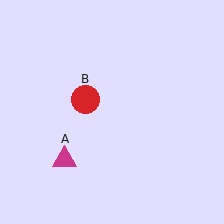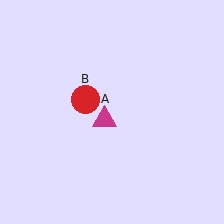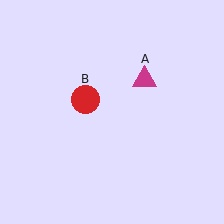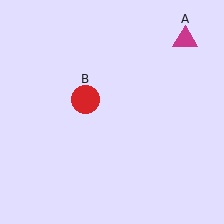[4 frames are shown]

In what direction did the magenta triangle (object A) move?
The magenta triangle (object A) moved up and to the right.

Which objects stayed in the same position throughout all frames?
Red circle (object B) remained stationary.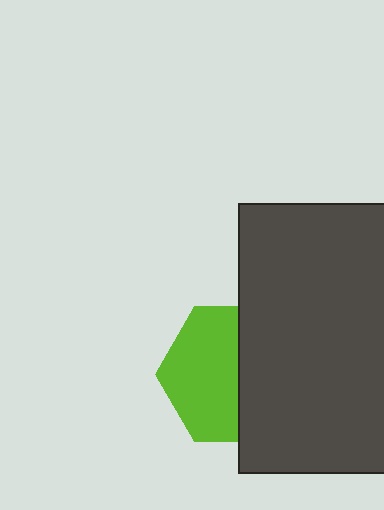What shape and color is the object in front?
The object in front is a dark gray rectangle.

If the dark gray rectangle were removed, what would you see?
You would see the complete lime hexagon.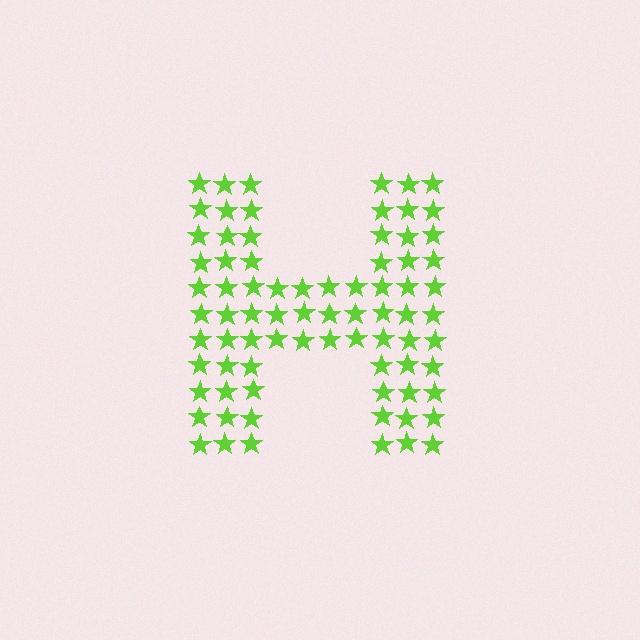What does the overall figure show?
The overall figure shows the letter H.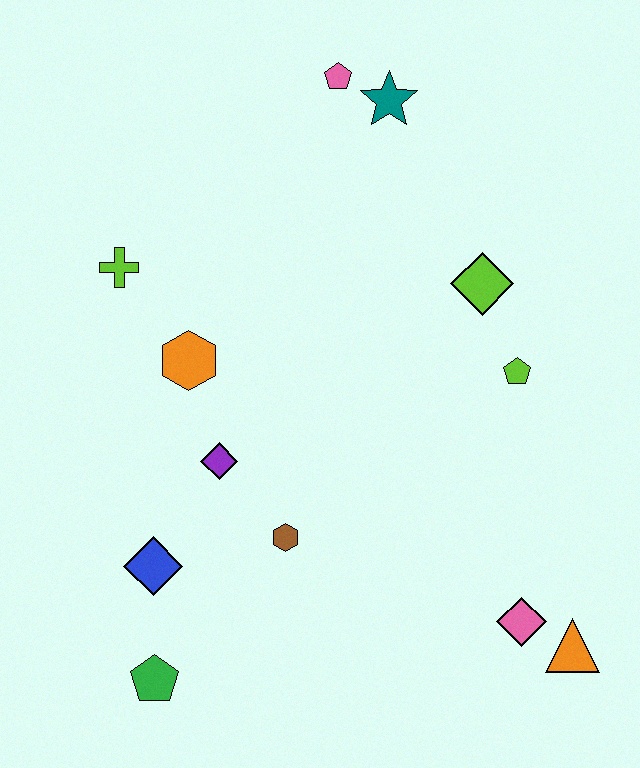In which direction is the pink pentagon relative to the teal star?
The pink pentagon is to the left of the teal star.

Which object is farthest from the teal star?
The green pentagon is farthest from the teal star.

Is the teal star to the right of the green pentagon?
Yes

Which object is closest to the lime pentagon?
The lime diamond is closest to the lime pentagon.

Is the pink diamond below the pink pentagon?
Yes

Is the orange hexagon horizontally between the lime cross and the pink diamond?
Yes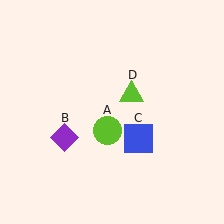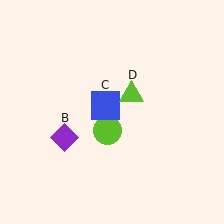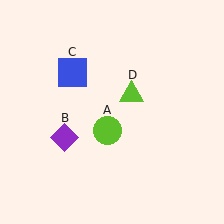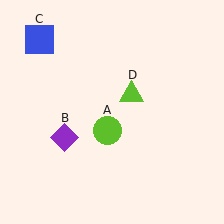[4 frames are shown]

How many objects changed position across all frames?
1 object changed position: blue square (object C).